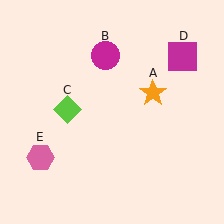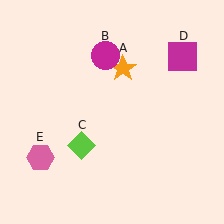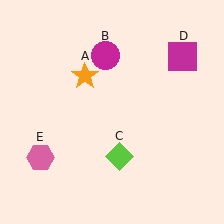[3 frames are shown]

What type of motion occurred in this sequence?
The orange star (object A), lime diamond (object C) rotated counterclockwise around the center of the scene.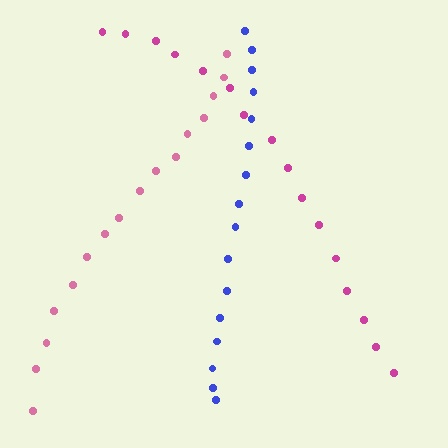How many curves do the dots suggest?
There are 3 distinct paths.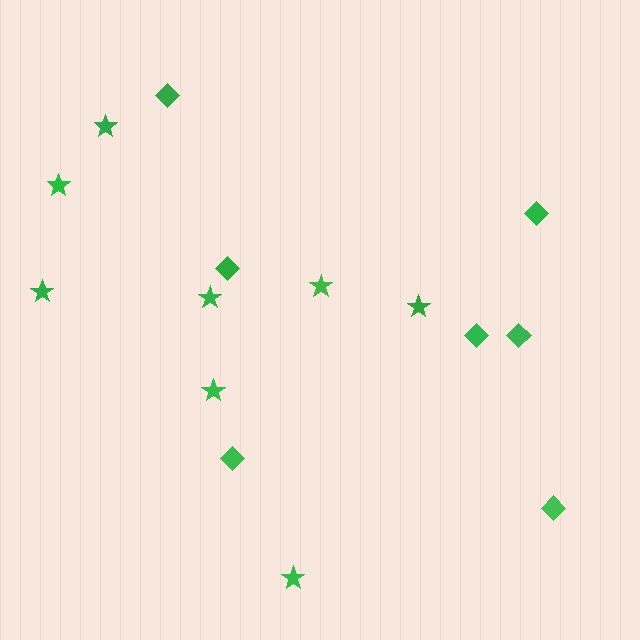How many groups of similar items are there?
There are 2 groups: one group of stars (8) and one group of diamonds (7).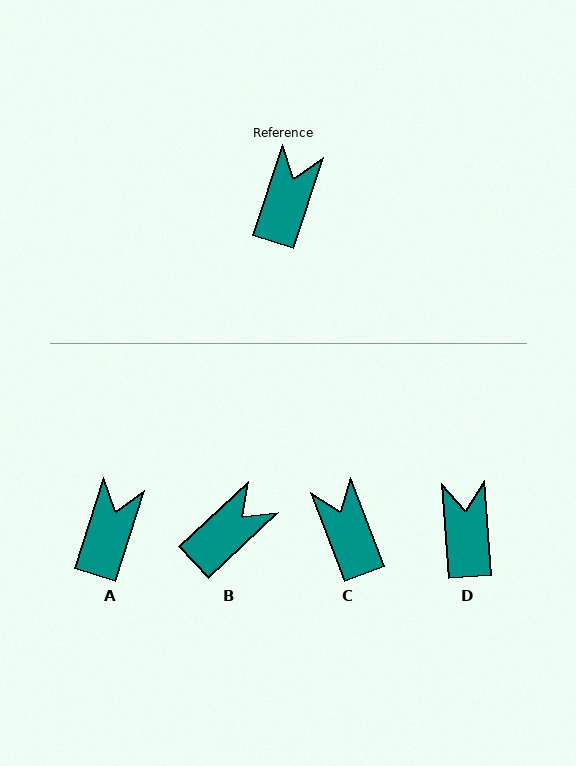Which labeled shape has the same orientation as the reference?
A.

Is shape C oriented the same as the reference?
No, it is off by about 39 degrees.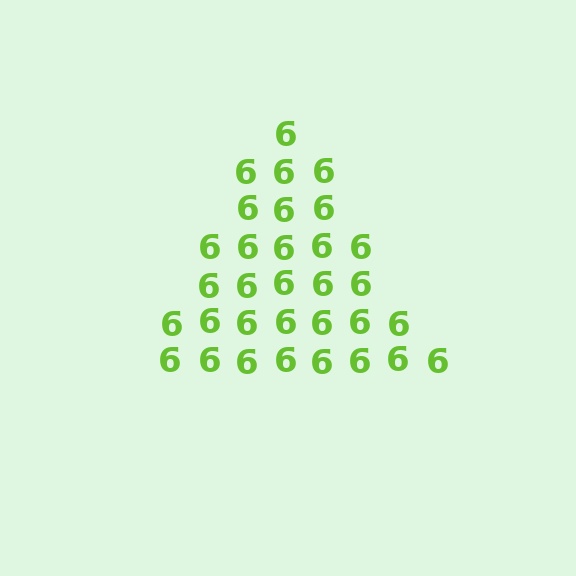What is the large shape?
The large shape is a triangle.